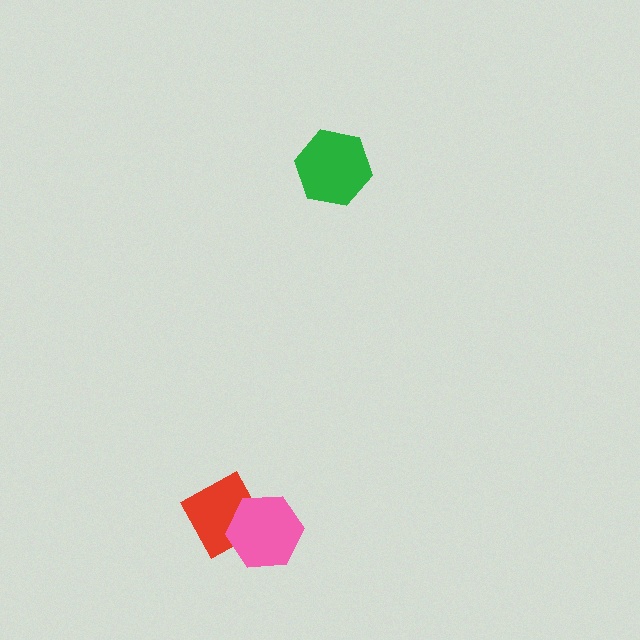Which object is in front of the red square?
The pink hexagon is in front of the red square.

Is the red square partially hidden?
Yes, it is partially covered by another shape.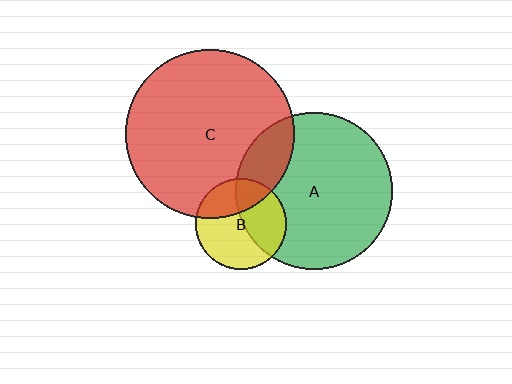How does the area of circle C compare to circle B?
Approximately 3.4 times.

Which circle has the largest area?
Circle C (red).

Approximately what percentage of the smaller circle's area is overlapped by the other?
Approximately 40%.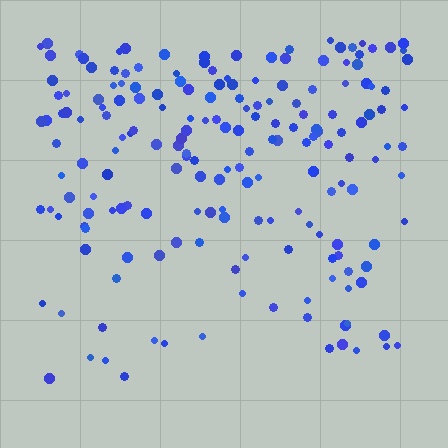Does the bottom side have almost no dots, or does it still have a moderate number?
Still a moderate number, just noticeably fewer than the top.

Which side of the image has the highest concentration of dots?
The top.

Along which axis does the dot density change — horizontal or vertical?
Vertical.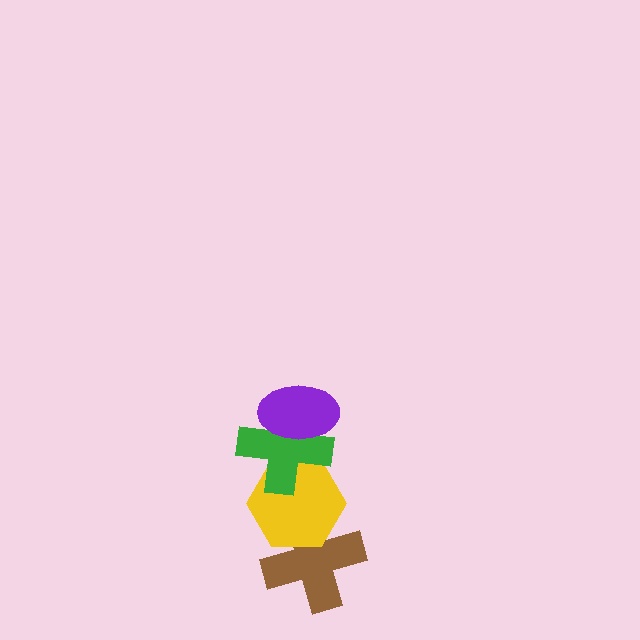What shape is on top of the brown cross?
The yellow hexagon is on top of the brown cross.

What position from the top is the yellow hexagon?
The yellow hexagon is 3rd from the top.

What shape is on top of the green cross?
The purple ellipse is on top of the green cross.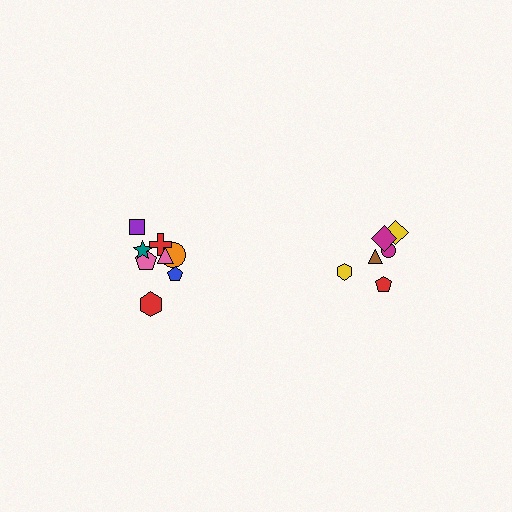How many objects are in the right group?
There are 6 objects.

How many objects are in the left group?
There are 8 objects.